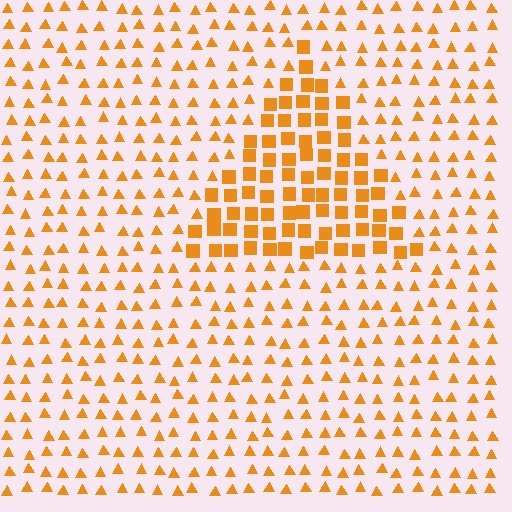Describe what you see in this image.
The image is filled with small orange elements arranged in a uniform grid. A triangle-shaped region contains squares, while the surrounding area contains triangles. The boundary is defined purely by the change in element shape.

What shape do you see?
I see a triangle.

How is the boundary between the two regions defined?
The boundary is defined by a change in element shape: squares inside vs. triangles outside. All elements share the same color and spacing.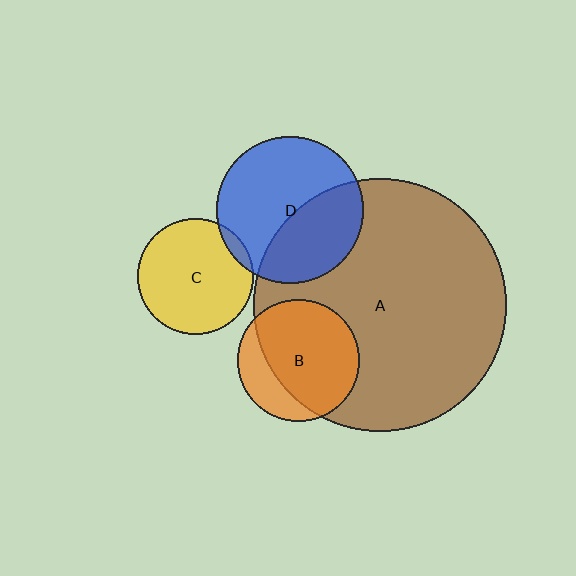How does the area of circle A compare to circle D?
Approximately 3.0 times.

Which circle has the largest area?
Circle A (brown).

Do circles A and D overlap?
Yes.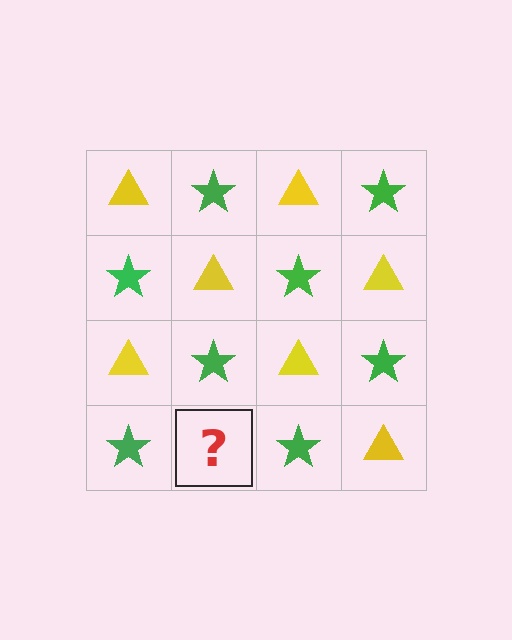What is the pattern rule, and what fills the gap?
The rule is that it alternates yellow triangle and green star in a checkerboard pattern. The gap should be filled with a yellow triangle.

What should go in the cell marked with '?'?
The missing cell should contain a yellow triangle.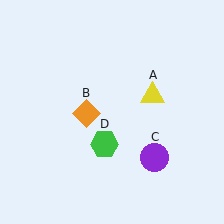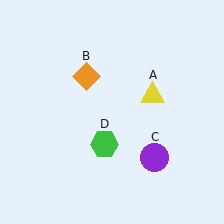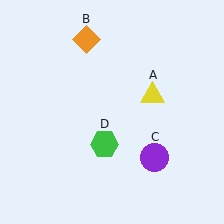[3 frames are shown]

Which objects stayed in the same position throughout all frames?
Yellow triangle (object A) and purple circle (object C) and green hexagon (object D) remained stationary.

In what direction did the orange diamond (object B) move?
The orange diamond (object B) moved up.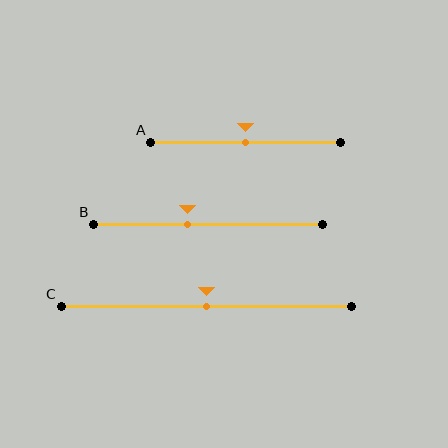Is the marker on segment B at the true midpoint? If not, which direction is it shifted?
No, the marker on segment B is shifted to the left by about 9% of the segment length.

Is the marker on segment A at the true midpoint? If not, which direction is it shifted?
Yes, the marker on segment A is at the true midpoint.